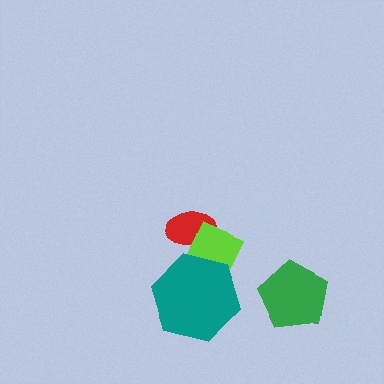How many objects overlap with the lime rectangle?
2 objects overlap with the lime rectangle.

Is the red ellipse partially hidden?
Yes, it is partially covered by another shape.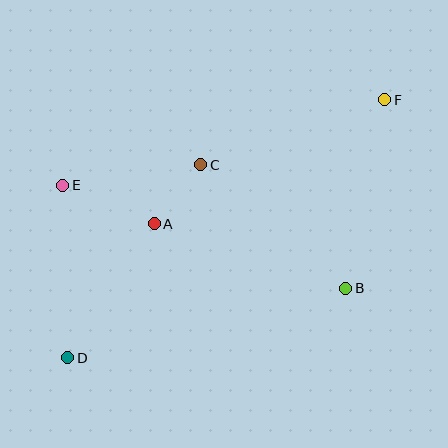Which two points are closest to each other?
Points A and C are closest to each other.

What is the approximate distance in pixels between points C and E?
The distance between C and E is approximately 139 pixels.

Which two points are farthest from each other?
Points D and F are farthest from each other.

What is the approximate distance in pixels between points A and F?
The distance between A and F is approximately 262 pixels.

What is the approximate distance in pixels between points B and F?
The distance between B and F is approximately 193 pixels.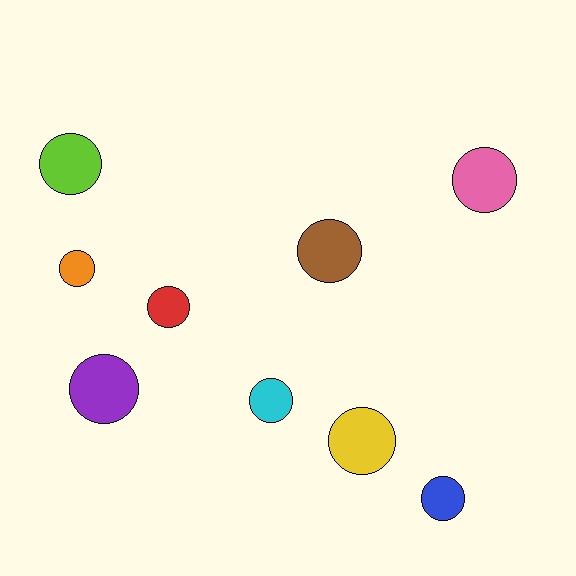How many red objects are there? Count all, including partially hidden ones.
There is 1 red object.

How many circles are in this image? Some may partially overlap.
There are 9 circles.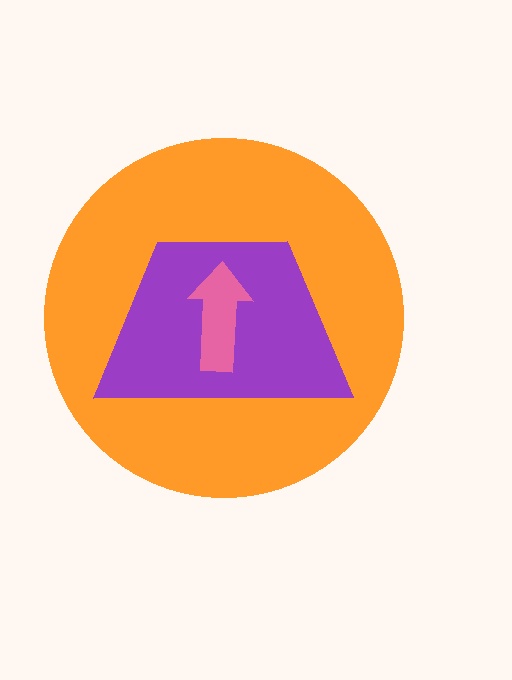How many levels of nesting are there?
3.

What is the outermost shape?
The orange circle.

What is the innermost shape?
The pink arrow.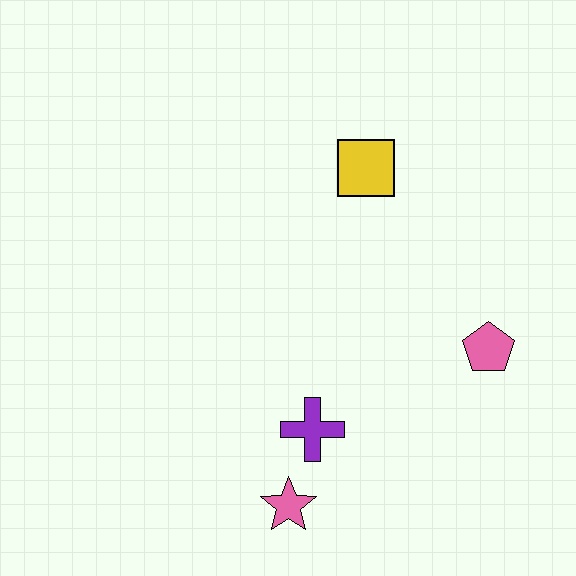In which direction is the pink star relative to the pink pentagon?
The pink star is to the left of the pink pentagon.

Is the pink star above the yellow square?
No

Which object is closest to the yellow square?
The pink pentagon is closest to the yellow square.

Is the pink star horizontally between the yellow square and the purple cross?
No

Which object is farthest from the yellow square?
The pink star is farthest from the yellow square.